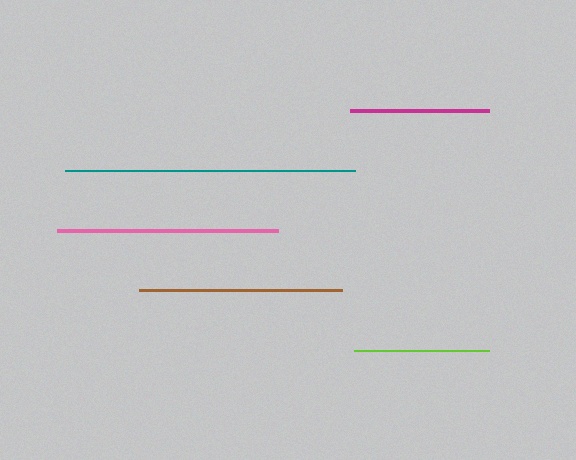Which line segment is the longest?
The teal line is the longest at approximately 289 pixels.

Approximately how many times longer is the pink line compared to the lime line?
The pink line is approximately 1.6 times the length of the lime line.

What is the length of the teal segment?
The teal segment is approximately 289 pixels long.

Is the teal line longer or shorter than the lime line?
The teal line is longer than the lime line.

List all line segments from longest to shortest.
From longest to shortest: teal, pink, brown, magenta, lime.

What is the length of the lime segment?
The lime segment is approximately 135 pixels long.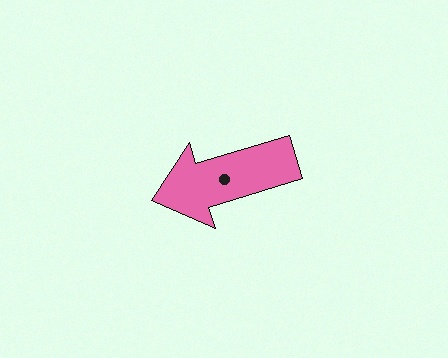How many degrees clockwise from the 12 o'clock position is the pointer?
Approximately 253 degrees.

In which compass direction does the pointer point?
West.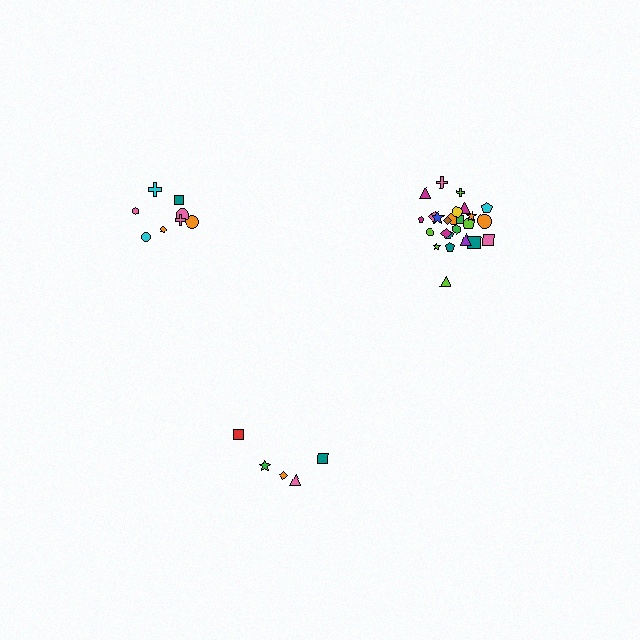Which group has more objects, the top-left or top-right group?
The top-right group.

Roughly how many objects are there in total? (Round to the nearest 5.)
Roughly 40 objects in total.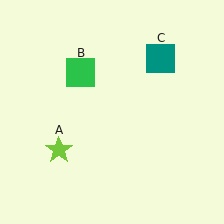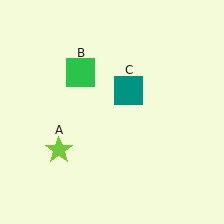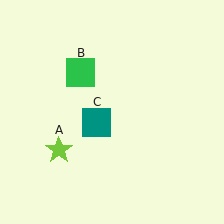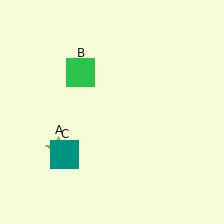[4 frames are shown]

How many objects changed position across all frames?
1 object changed position: teal square (object C).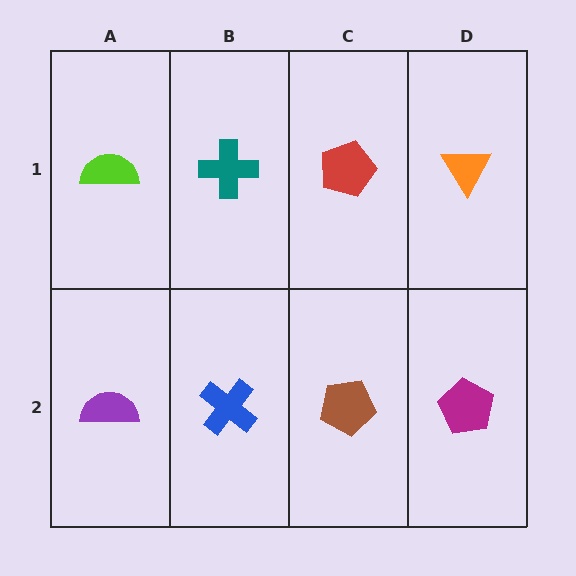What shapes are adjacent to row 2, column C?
A red pentagon (row 1, column C), a blue cross (row 2, column B), a magenta pentagon (row 2, column D).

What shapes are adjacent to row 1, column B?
A blue cross (row 2, column B), a lime semicircle (row 1, column A), a red pentagon (row 1, column C).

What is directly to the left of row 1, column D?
A red pentagon.